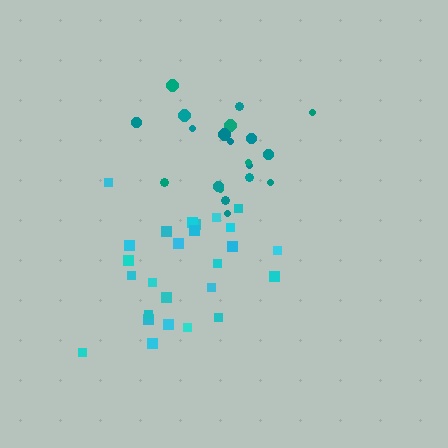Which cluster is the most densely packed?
Teal.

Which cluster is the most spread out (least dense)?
Cyan.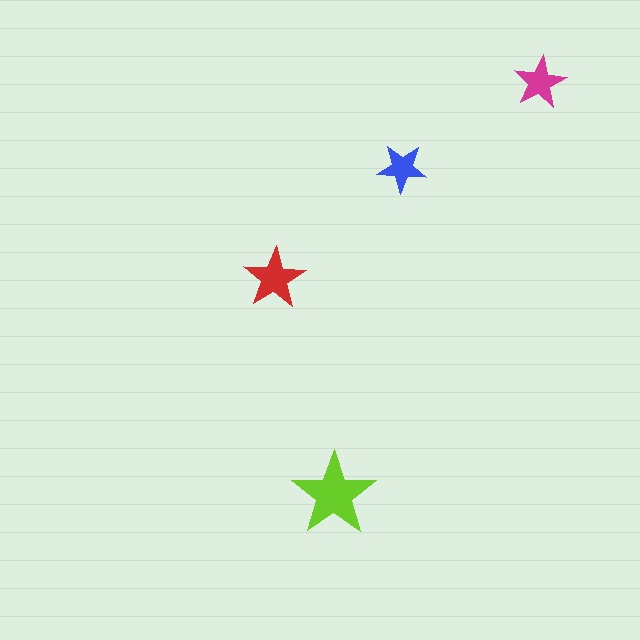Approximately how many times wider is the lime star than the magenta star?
About 1.5 times wider.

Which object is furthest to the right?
The magenta star is rightmost.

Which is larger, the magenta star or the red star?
The red one.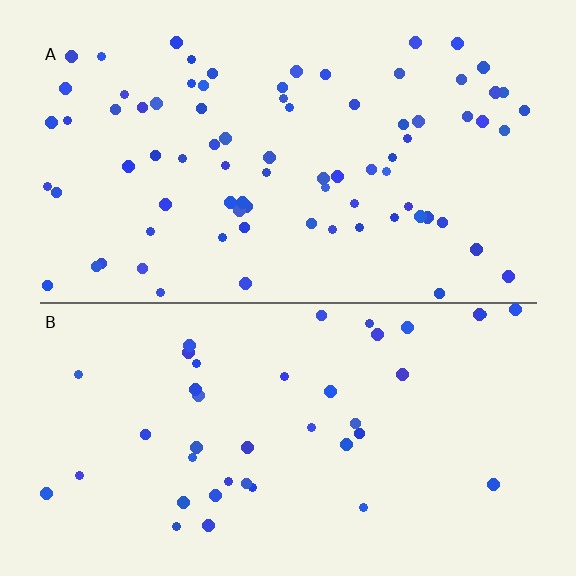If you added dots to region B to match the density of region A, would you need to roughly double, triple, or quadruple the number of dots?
Approximately double.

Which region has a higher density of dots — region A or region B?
A (the top).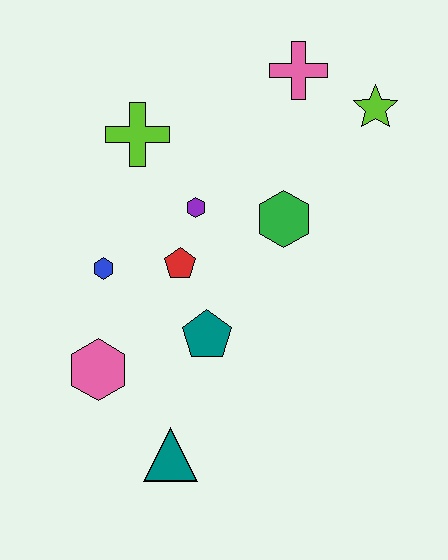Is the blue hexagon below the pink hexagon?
No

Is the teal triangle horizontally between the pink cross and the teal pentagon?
No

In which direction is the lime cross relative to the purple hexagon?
The lime cross is above the purple hexagon.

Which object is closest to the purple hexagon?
The red pentagon is closest to the purple hexagon.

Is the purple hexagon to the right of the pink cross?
No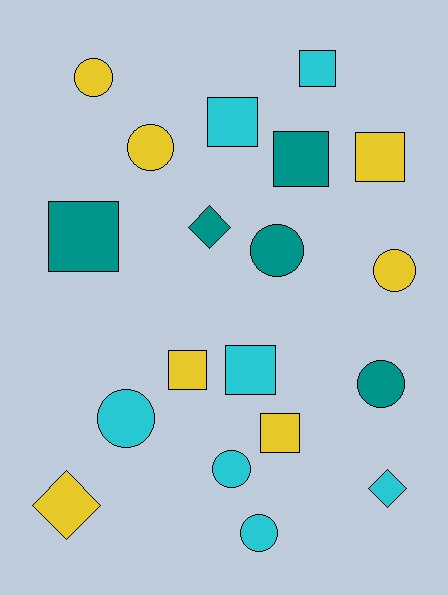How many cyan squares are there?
There are 3 cyan squares.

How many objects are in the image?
There are 19 objects.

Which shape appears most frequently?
Circle, with 8 objects.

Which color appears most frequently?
Yellow, with 7 objects.